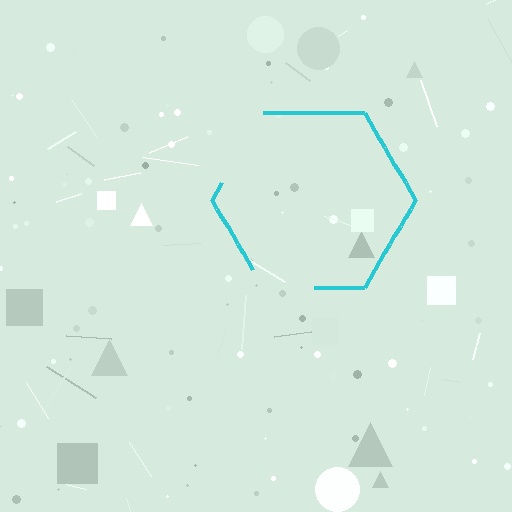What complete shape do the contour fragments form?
The contour fragments form a hexagon.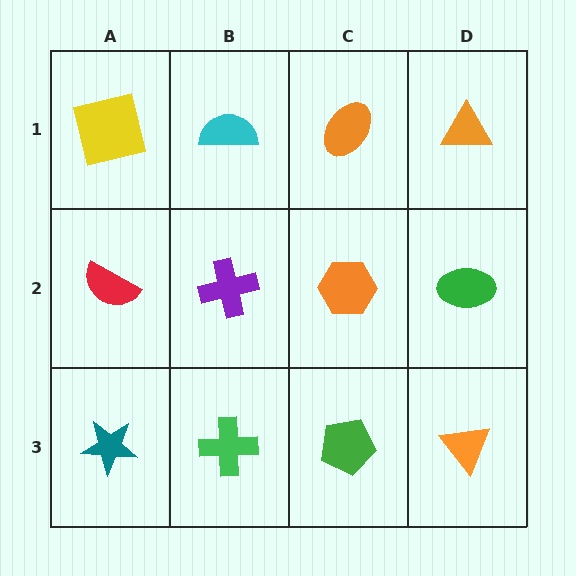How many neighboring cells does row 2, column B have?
4.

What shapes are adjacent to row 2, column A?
A yellow square (row 1, column A), a teal star (row 3, column A), a purple cross (row 2, column B).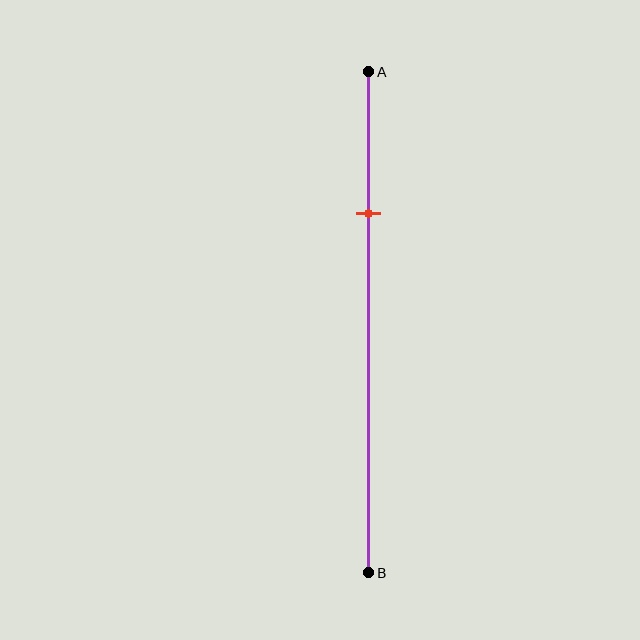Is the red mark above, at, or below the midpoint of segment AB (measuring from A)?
The red mark is above the midpoint of segment AB.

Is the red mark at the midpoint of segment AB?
No, the mark is at about 30% from A, not at the 50% midpoint.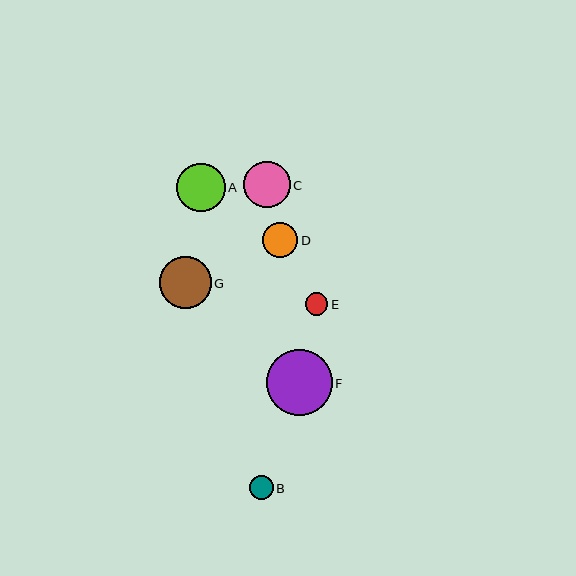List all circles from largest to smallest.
From largest to smallest: F, G, A, C, D, B, E.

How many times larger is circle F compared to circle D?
Circle F is approximately 1.9 times the size of circle D.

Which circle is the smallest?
Circle E is the smallest with a size of approximately 23 pixels.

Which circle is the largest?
Circle F is the largest with a size of approximately 66 pixels.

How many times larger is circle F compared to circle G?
Circle F is approximately 1.3 times the size of circle G.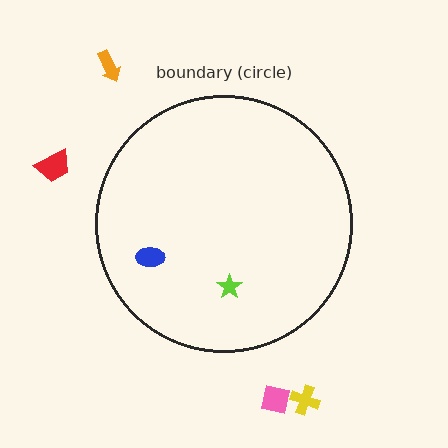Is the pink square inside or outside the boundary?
Outside.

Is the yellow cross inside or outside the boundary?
Outside.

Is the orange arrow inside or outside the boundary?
Outside.